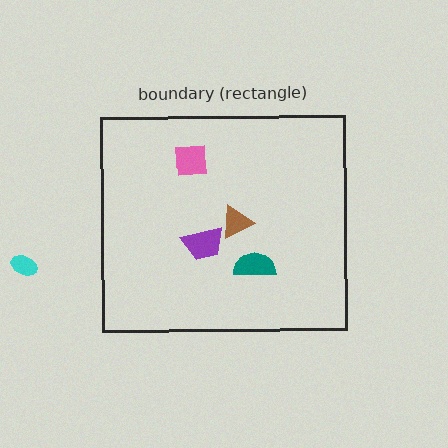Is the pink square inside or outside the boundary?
Inside.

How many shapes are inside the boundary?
4 inside, 1 outside.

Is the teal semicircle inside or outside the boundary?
Inside.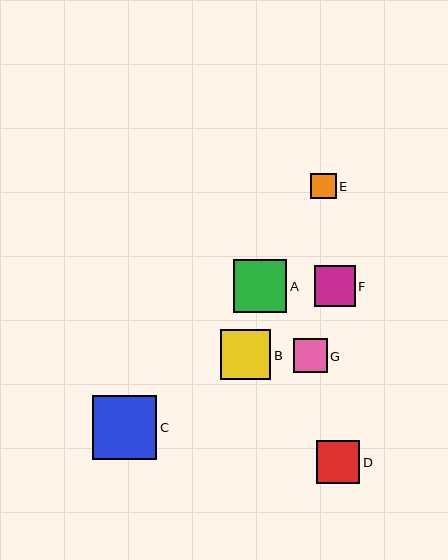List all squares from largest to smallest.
From largest to smallest: C, A, B, D, F, G, E.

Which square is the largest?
Square C is the largest with a size of approximately 64 pixels.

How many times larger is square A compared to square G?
Square A is approximately 1.6 times the size of square G.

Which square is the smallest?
Square E is the smallest with a size of approximately 26 pixels.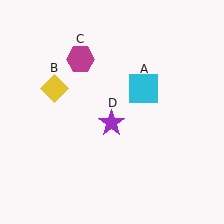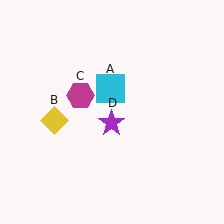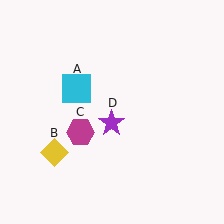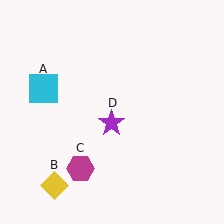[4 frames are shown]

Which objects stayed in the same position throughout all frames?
Purple star (object D) remained stationary.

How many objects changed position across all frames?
3 objects changed position: cyan square (object A), yellow diamond (object B), magenta hexagon (object C).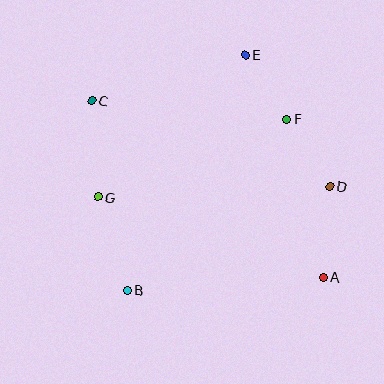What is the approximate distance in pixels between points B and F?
The distance between B and F is approximately 234 pixels.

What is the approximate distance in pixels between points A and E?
The distance between A and E is approximately 235 pixels.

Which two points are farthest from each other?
Points A and C are farthest from each other.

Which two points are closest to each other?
Points E and F are closest to each other.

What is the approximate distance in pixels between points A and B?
The distance between A and B is approximately 196 pixels.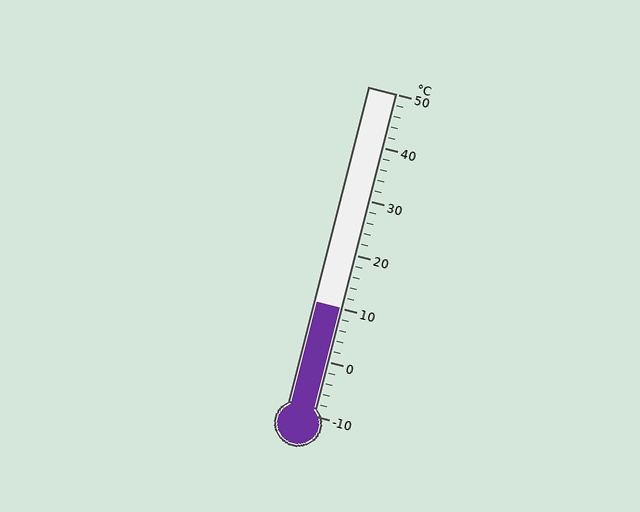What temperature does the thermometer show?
The thermometer shows approximately 10°C.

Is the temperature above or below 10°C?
The temperature is at 10°C.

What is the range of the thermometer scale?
The thermometer scale ranges from -10°C to 50°C.